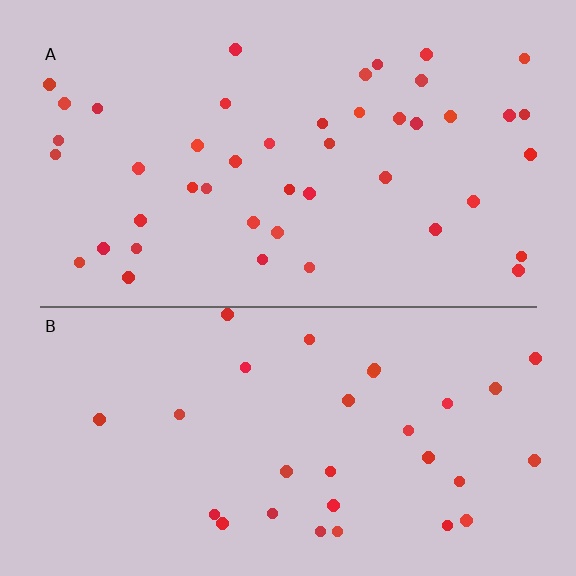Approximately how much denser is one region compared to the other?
Approximately 1.5× — region A over region B.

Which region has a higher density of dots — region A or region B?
A (the top).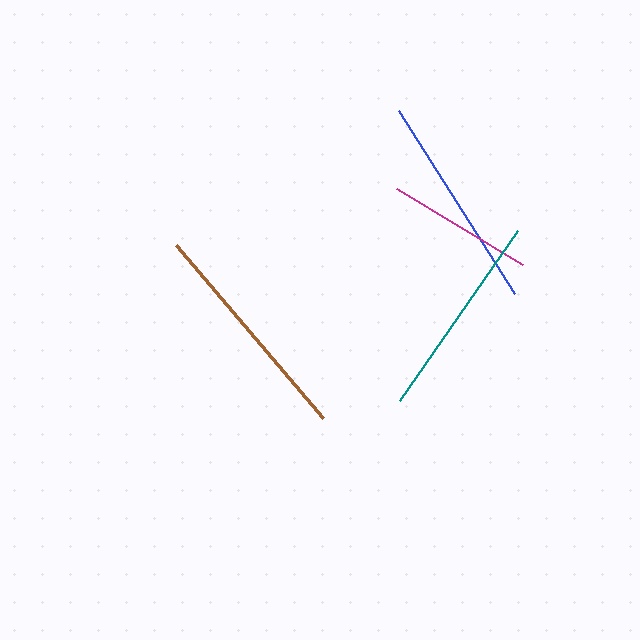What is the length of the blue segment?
The blue segment is approximately 217 pixels long.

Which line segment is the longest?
The brown line is the longest at approximately 227 pixels.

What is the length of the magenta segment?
The magenta segment is approximately 147 pixels long.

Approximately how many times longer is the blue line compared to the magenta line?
The blue line is approximately 1.5 times the length of the magenta line.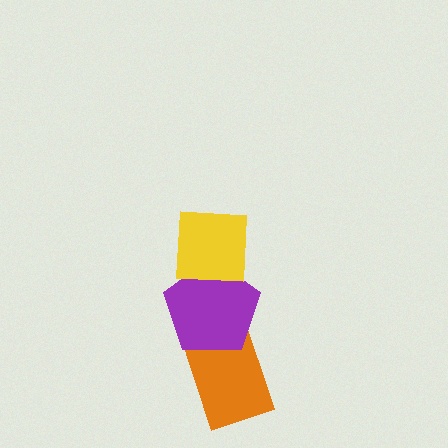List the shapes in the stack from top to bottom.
From top to bottom: the yellow square, the purple pentagon, the orange rectangle.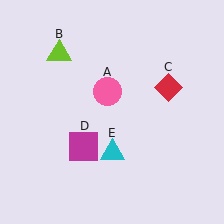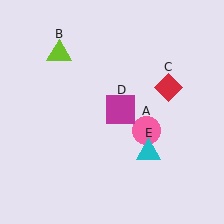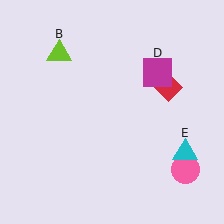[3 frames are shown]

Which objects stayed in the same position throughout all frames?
Lime triangle (object B) and red diamond (object C) remained stationary.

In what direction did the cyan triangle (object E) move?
The cyan triangle (object E) moved right.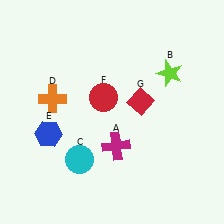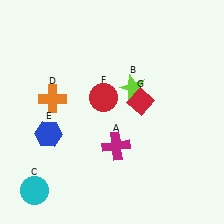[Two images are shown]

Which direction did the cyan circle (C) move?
The cyan circle (C) moved left.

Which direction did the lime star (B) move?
The lime star (B) moved left.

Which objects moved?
The objects that moved are: the lime star (B), the cyan circle (C).